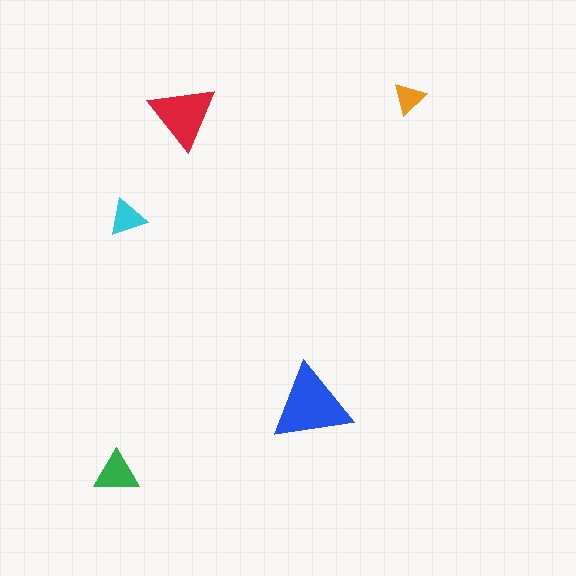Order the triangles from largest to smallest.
the blue one, the red one, the green one, the cyan one, the orange one.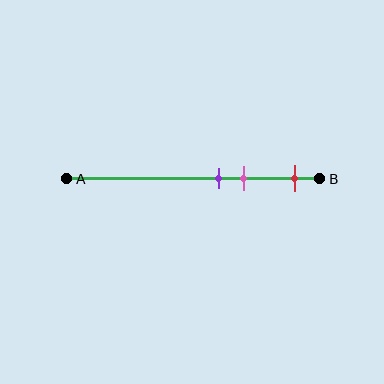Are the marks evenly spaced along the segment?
No, the marks are not evenly spaced.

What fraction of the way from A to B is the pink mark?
The pink mark is approximately 70% (0.7) of the way from A to B.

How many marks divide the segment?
There are 3 marks dividing the segment.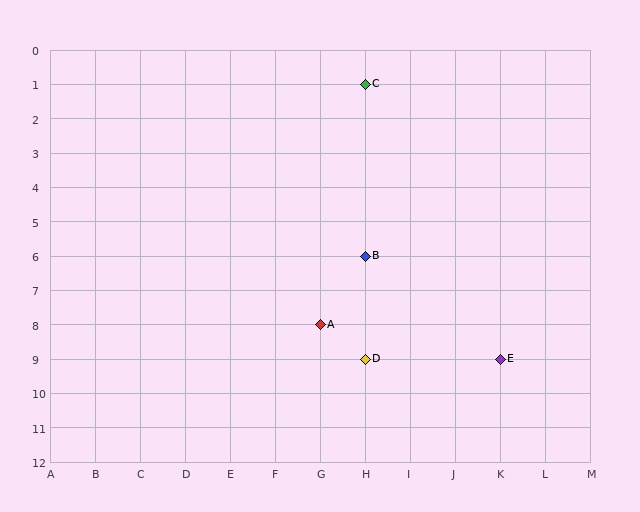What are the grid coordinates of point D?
Point D is at grid coordinates (H, 9).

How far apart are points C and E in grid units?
Points C and E are 3 columns and 8 rows apart (about 8.5 grid units diagonally).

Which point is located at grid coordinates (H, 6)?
Point B is at (H, 6).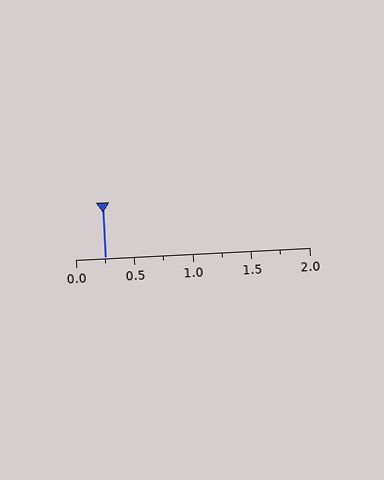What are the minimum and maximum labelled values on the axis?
The axis runs from 0.0 to 2.0.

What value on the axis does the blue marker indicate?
The marker indicates approximately 0.25.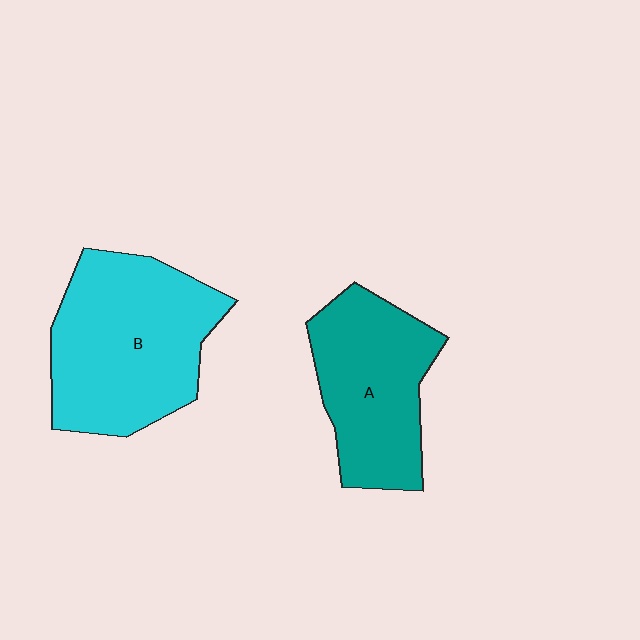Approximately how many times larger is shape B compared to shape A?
Approximately 1.3 times.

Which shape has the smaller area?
Shape A (teal).